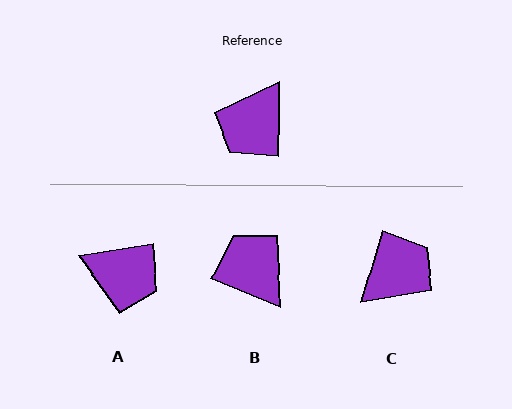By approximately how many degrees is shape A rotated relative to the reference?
Approximately 99 degrees counter-clockwise.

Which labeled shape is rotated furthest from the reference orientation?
C, about 164 degrees away.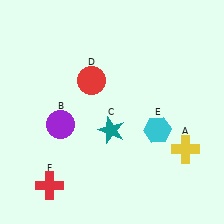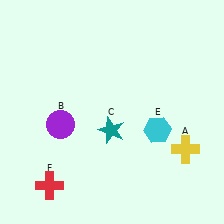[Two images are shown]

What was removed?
The red circle (D) was removed in Image 2.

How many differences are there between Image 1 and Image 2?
There is 1 difference between the two images.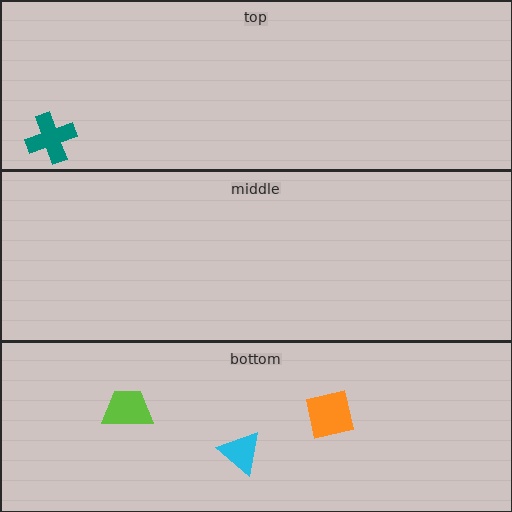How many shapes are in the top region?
1.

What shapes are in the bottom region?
The lime trapezoid, the cyan triangle, the orange square.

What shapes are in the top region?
The teal cross.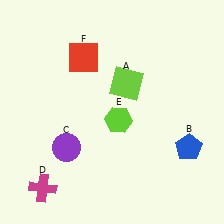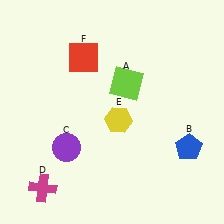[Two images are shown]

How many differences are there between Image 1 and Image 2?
There is 1 difference between the two images.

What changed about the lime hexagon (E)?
In Image 1, E is lime. In Image 2, it changed to yellow.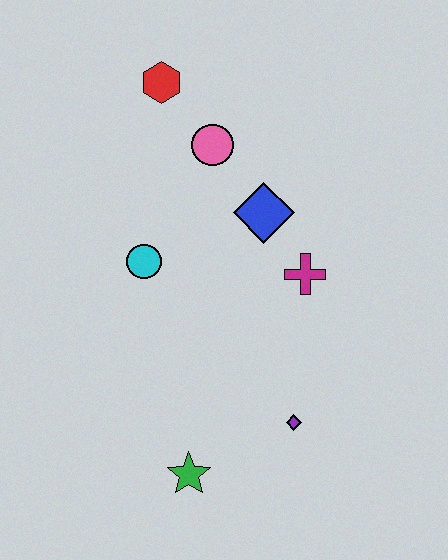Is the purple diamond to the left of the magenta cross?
Yes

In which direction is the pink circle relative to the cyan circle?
The pink circle is above the cyan circle.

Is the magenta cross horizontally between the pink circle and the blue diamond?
No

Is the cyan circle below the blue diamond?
Yes